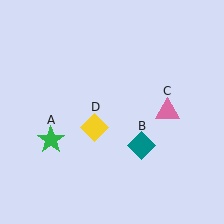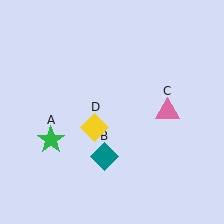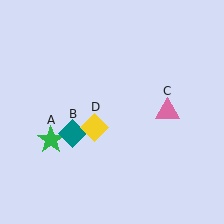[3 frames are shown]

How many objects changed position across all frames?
1 object changed position: teal diamond (object B).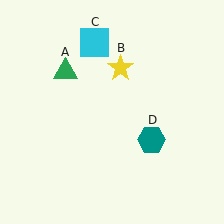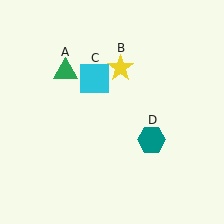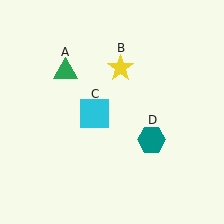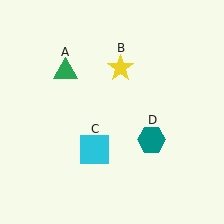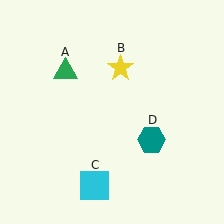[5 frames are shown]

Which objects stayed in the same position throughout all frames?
Green triangle (object A) and yellow star (object B) and teal hexagon (object D) remained stationary.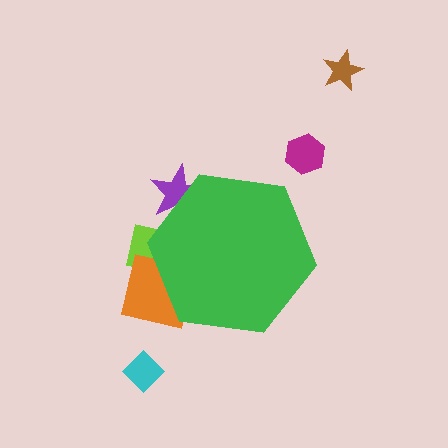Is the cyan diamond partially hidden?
No, the cyan diamond is fully visible.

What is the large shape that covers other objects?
A green hexagon.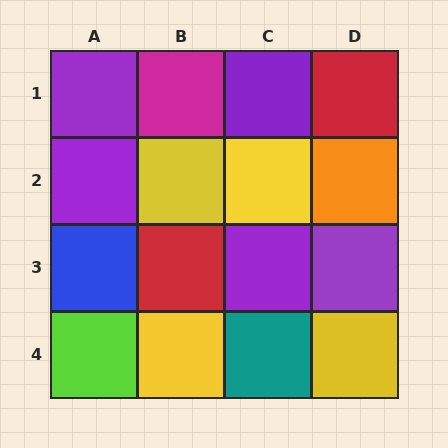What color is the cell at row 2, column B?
Yellow.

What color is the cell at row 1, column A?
Purple.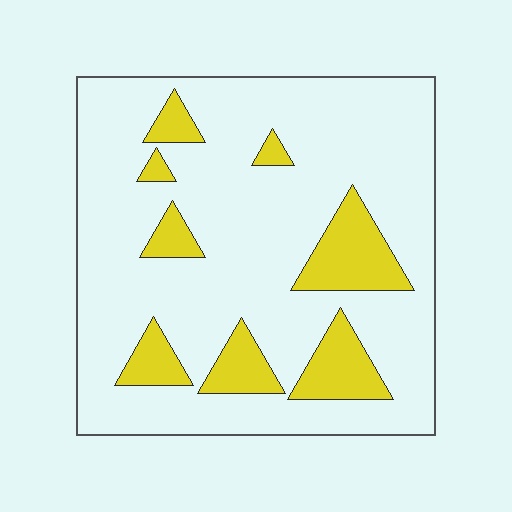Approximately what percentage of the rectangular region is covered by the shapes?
Approximately 20%.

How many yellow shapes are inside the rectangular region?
8.